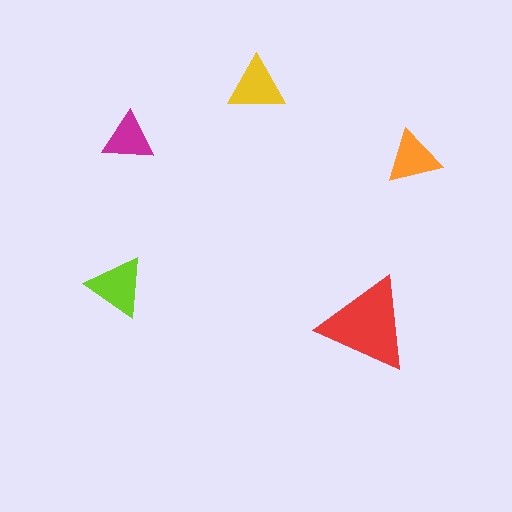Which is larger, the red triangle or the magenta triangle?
The red one.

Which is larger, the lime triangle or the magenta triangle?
The lime one.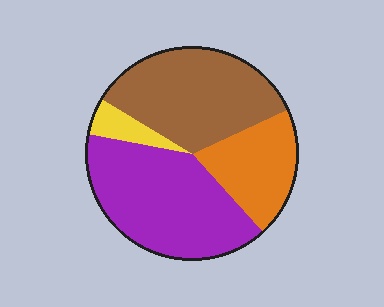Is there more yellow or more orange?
Orange.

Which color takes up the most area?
Purple, at roughly 40%.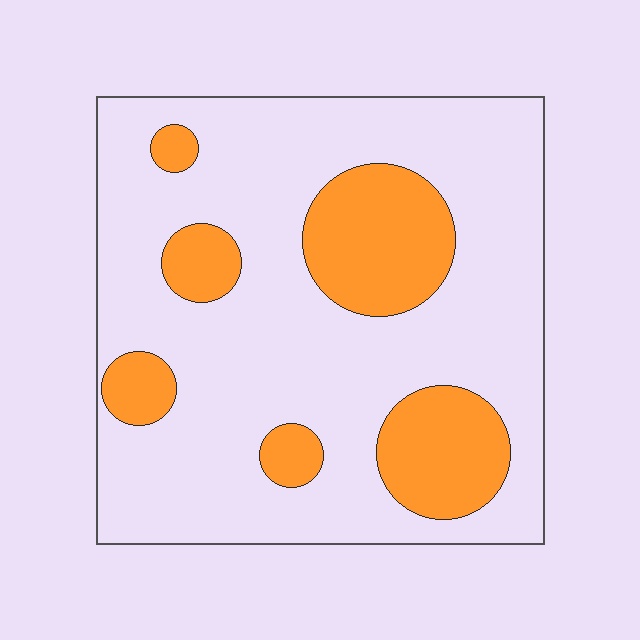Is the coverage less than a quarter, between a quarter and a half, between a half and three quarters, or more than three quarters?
Less than a quarter.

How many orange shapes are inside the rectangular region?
6.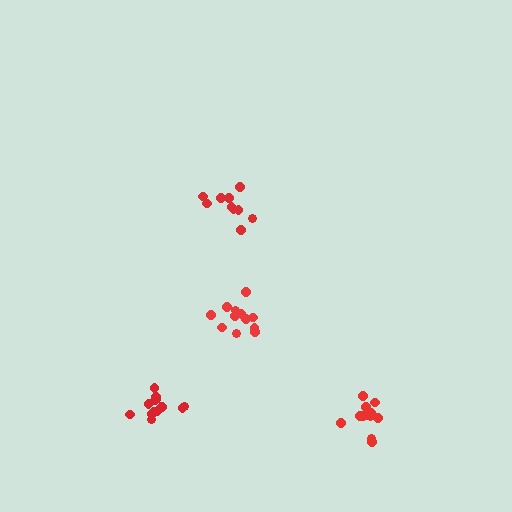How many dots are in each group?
Group 1: 10 dots, Group 2: 12 dots, Group 3: 13 dots, Group 4: 15 dots (50 total).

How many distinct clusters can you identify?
There are 4 distinct clusters.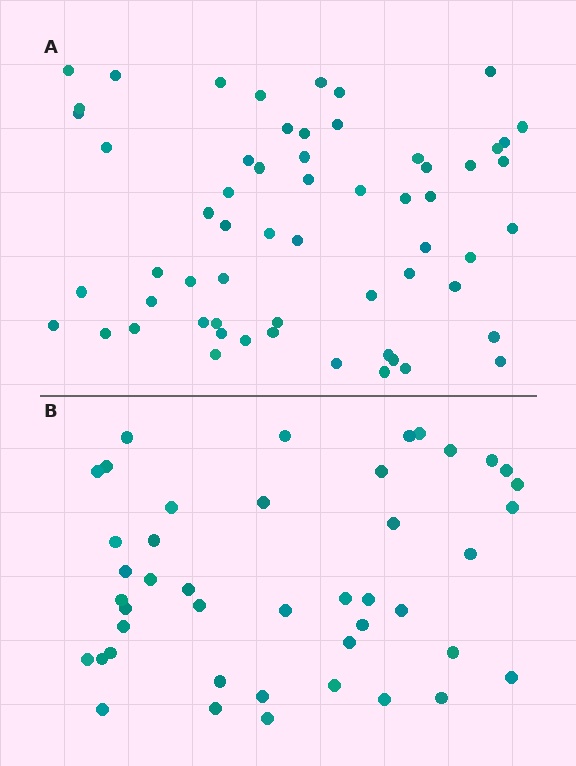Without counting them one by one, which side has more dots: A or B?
Region A (the top region) has more dots.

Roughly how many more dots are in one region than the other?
Region A has approximately 15 more dots than region B.